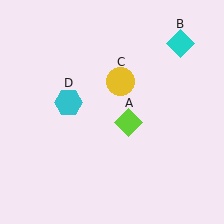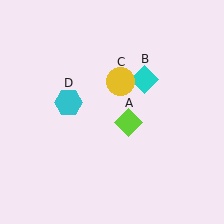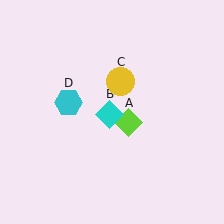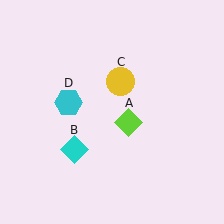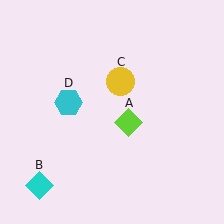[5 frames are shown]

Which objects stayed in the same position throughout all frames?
Lime diamond (object A) and yellow circle (object C) and cyan hexagon (object D) remained stationary.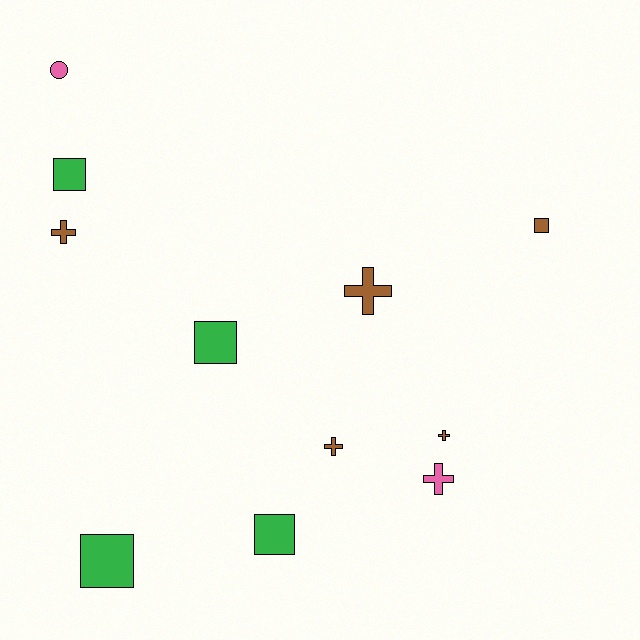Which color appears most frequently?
Brown, with 5 objects.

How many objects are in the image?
There are 11 objects.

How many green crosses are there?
There are no green crosses.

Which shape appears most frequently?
Cross, with 5 objects.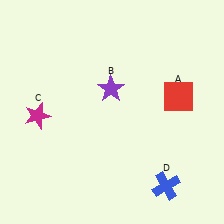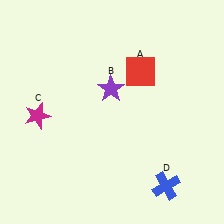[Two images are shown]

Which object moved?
The red square (A) moved left.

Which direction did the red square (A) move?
The red square (A) moved left.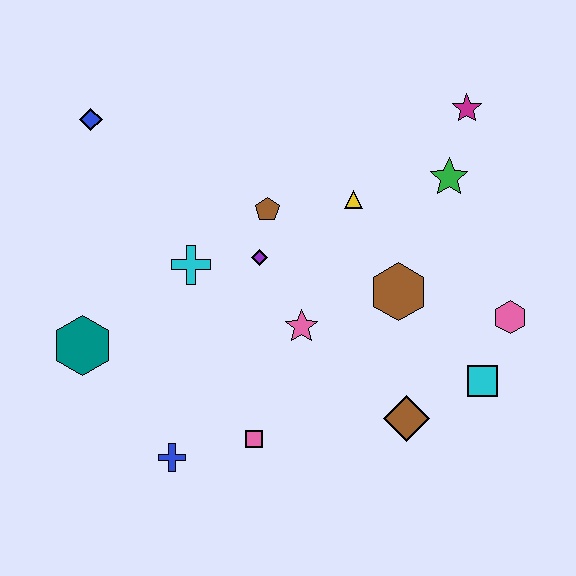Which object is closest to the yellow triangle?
The brown pentagon is closest to the yellow triangle.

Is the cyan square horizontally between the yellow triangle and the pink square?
No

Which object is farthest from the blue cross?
The magenta star is farthest from the blue cross.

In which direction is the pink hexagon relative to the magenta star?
The pink hexagon is below the magenta star.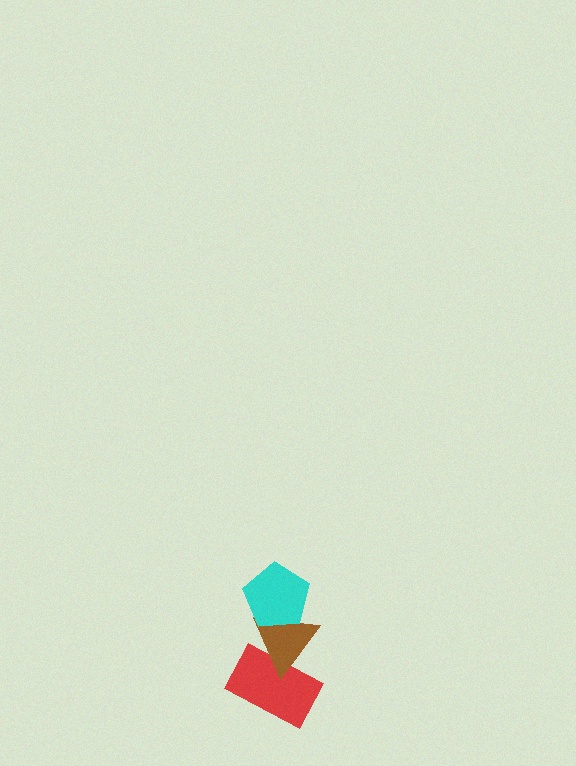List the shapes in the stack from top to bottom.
From top to bottom: the cyan pentagon, the brown triangle, the red rectangle.